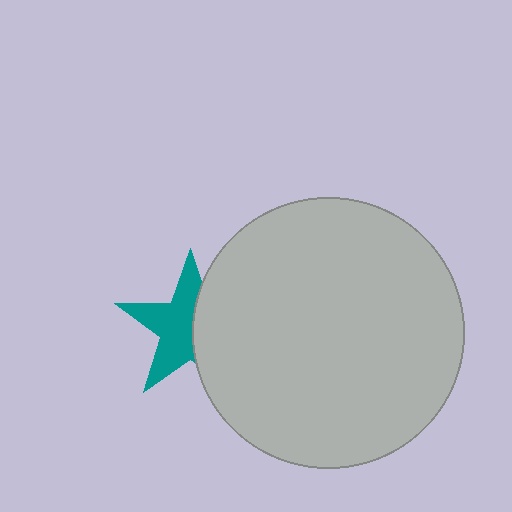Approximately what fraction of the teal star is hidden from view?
Roughly 43% of the teal star is hidden behind the light gray circle.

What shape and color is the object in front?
The object in front is a light gray circle.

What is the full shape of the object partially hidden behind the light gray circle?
The partially hidden object is a teal star.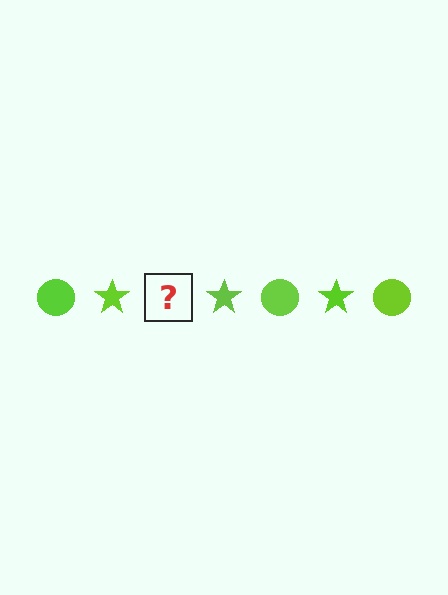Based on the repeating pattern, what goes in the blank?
The blank should be a lime circle.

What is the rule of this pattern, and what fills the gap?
The rule is that the pattern cycles through circle, star shapes in lime. The gap should be filled with a lime circle.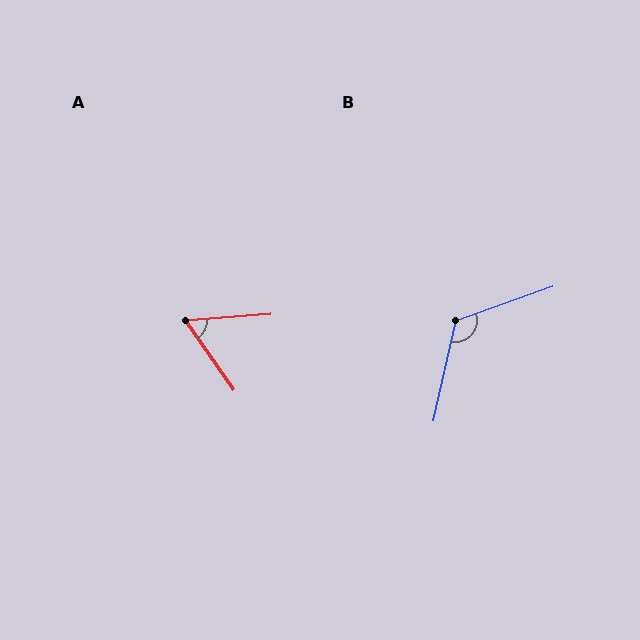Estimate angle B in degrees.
Approximately 122 degrees.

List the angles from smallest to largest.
A (59°), B (122°).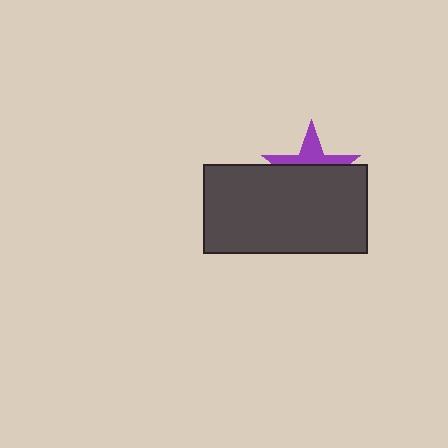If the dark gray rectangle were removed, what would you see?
You would see the complete purple star.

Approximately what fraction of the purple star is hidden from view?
Roughly 64% of the purple star is hidden behind the dark gray rectangle.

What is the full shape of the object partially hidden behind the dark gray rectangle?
The partially hidden object is a purple star.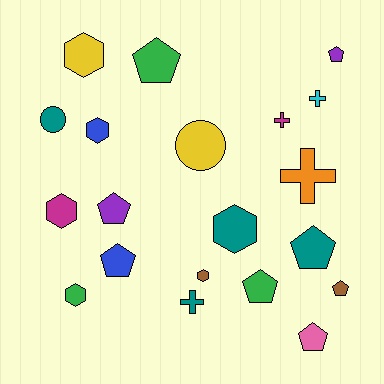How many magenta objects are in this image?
There are 2 magenta objects.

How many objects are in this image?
There are 20 objects.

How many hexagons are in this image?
There are 6 hexagons.